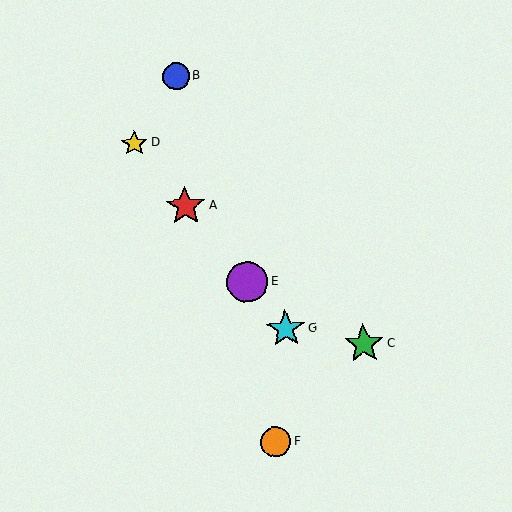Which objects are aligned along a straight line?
Objects A, D, E, G are aligned along a straight line.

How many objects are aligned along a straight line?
4 objects (A, D, E, G) are aligned along a straight line.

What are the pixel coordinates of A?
Object A is at (186, 206).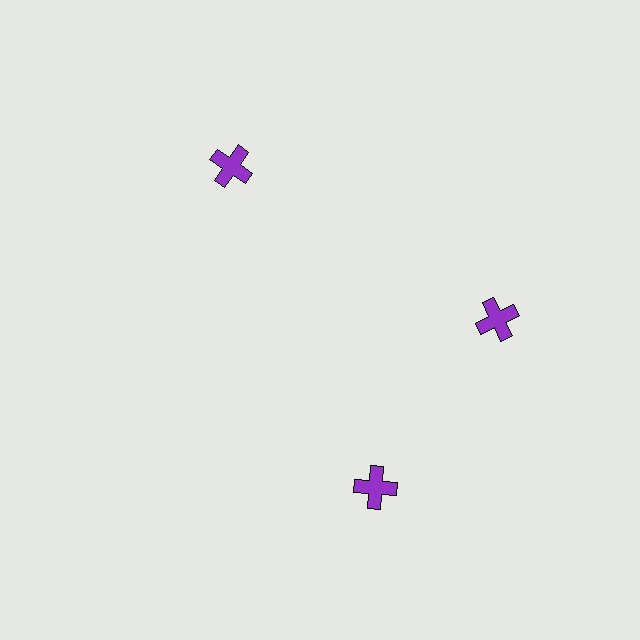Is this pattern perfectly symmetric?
No. The 3 purple crosses are arranged in a ring, but one element near the 7 o'clock position is rotated out of alignment along the ring, breaking the 3-fold rotational symmetry.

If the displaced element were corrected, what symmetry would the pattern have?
It would have 3-fold rotational symmetry — the pattern would map onto itself every 120 degrees.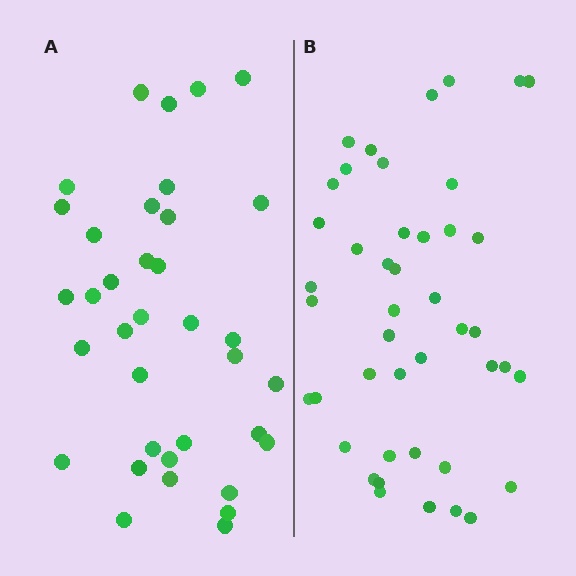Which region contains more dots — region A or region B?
Region B (the right region) has more dots.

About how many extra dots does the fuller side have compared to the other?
Region B has roughly 8 or so more dots than region A.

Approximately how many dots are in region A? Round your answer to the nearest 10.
About 40 dots. (The exact count is 36, which rounds to 40.)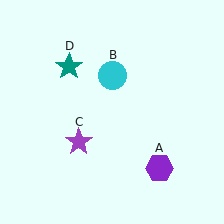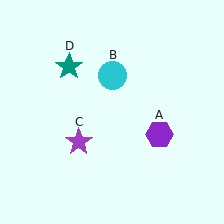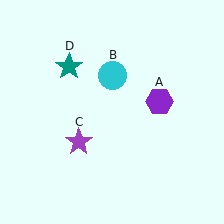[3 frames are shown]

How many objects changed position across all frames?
1 object changed position: purple hexagon (object A).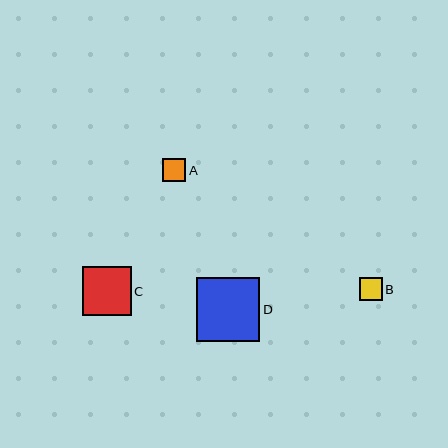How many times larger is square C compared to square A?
Square C is approximately 2.1 times the size of square A.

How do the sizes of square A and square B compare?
Square A and square B are approximately the same size.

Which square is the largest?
Square D is the largest with a size of approximately 64 pixels.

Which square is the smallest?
Square B is the smallest with a size of approximately 23 pixels.